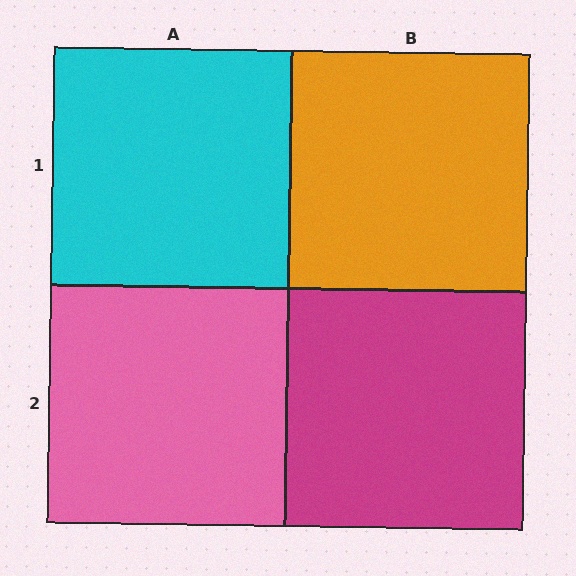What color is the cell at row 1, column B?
Orange.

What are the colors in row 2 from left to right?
Pink, magenta.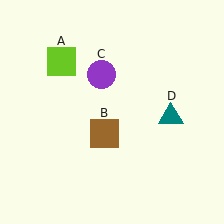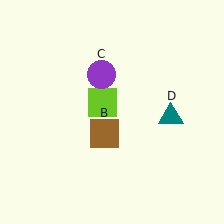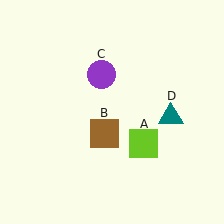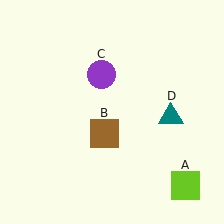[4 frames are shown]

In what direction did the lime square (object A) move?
The lime square (object A) moved down and to the right.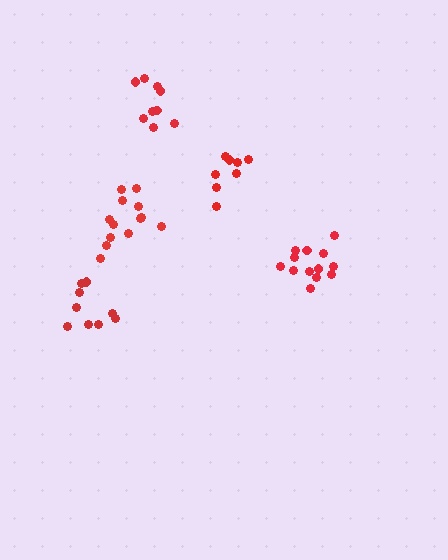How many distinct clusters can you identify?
There are 5 distinct clusters.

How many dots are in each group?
Group 1: 8 dots, Group 2: 9 dots, Group 3: 13 dots, Group 4: 13 dots, Group 5: 9 dots (52 total).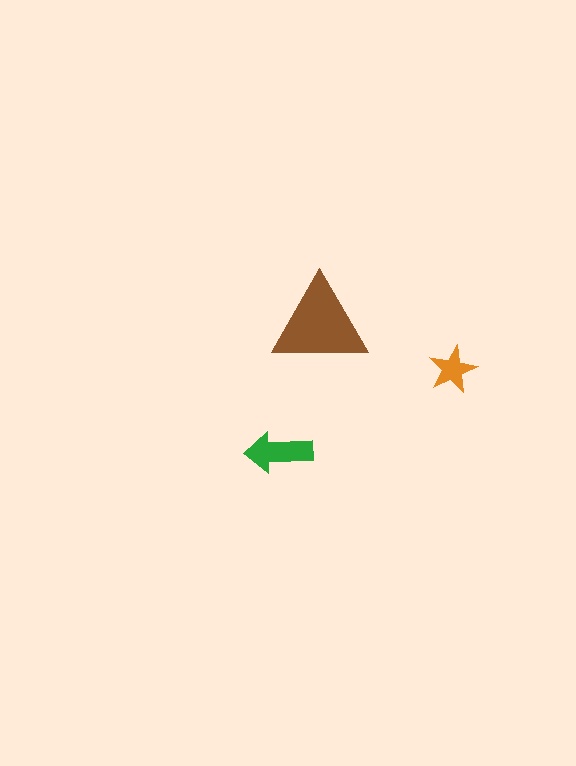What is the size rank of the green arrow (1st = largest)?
2nd.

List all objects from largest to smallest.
The brown triangle, the green arrow, the orange star.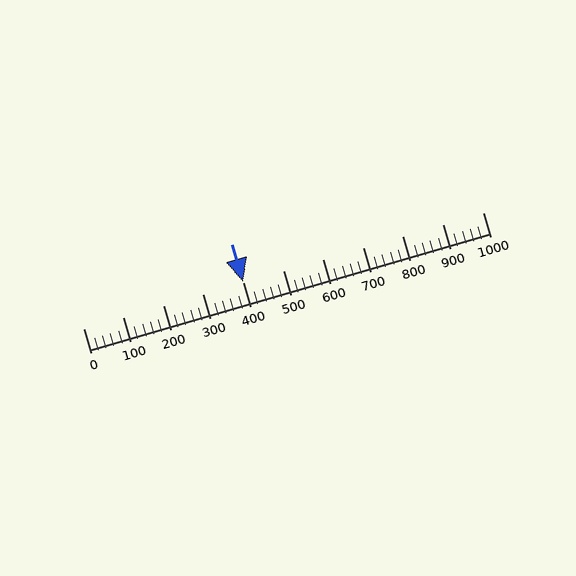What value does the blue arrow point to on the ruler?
The blue arrow points to approximately 400.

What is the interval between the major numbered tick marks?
The major tick marks are spaced 100 units apart.